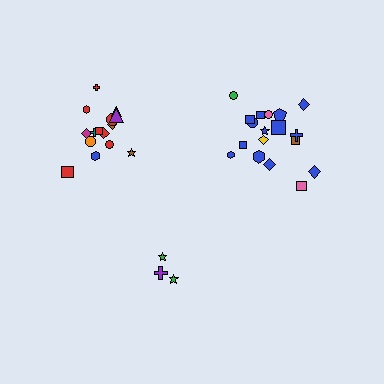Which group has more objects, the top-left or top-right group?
The top-right group.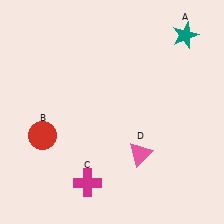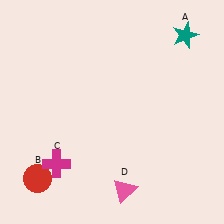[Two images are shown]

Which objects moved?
The objects that moved are: the red circle (B), the magenta cross (C), the pink triangle (D).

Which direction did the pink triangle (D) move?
The pink triangle (D) moved down.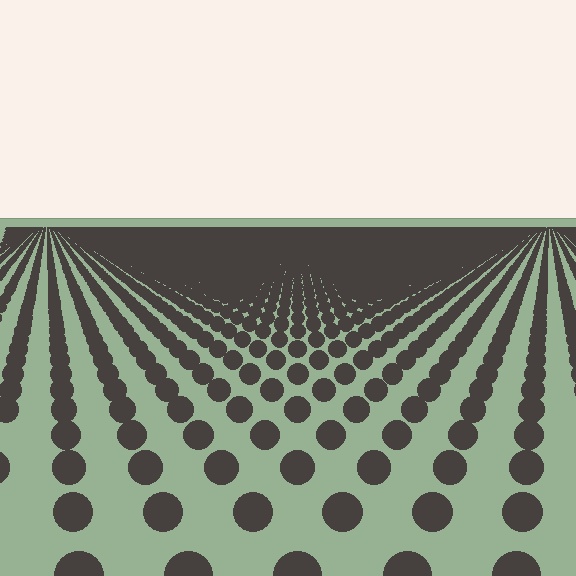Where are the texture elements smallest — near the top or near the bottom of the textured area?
Near the top.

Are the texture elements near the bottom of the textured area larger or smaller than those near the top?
Larger. Near the bottom, elements are closer to the viewer and appear at a bigger on-screen size.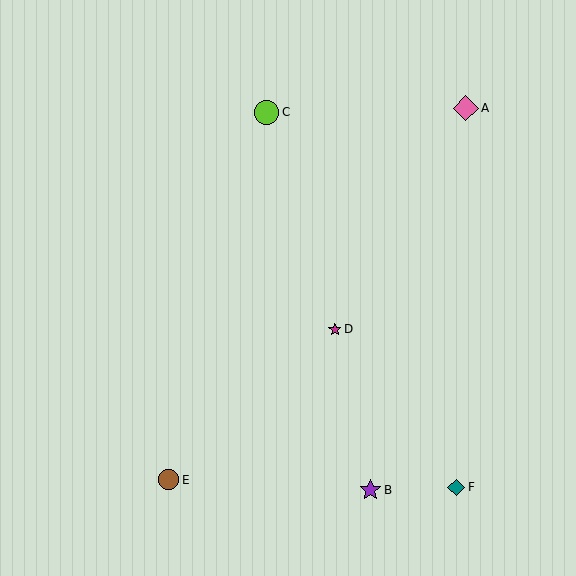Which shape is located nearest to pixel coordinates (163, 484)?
The brown circle (labeled E) at (169, 480) is nearest to that location.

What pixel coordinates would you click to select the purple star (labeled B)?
Click at (370, 490) to select the purple star B.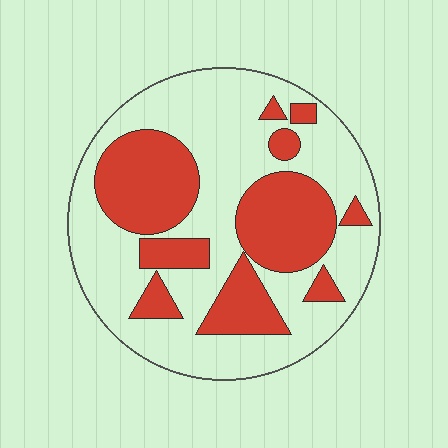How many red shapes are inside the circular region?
10.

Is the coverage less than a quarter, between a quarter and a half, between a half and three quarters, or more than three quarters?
Between a quarter and a half.